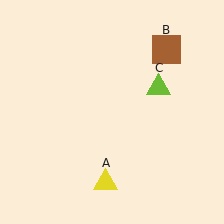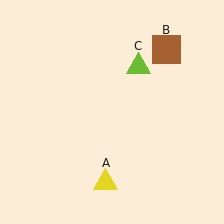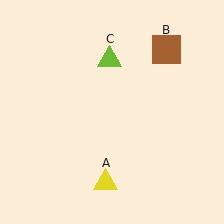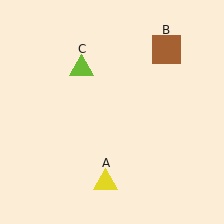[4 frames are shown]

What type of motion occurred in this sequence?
The lime triangle (object C) rotated counterclockwise around the center of the scene.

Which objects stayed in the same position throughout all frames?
Yellow triangle (object A) and brown square (object B) remained stationary.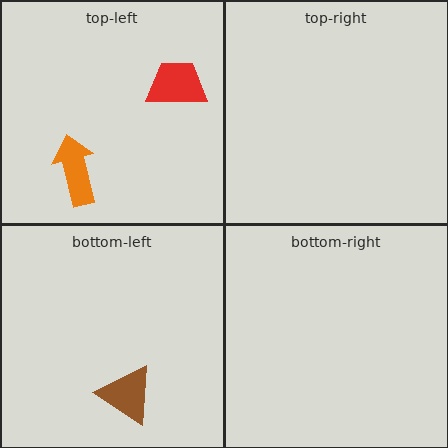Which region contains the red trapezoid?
The top-left region.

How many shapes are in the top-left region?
2.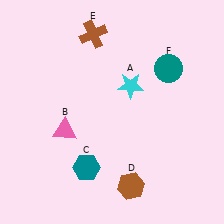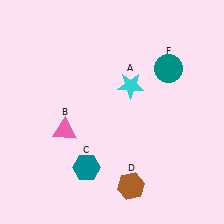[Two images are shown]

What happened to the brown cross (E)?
The brown cross (E) was removed in Image 2. It was in the top-left area of Image 1.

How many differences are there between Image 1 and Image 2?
There is 1 difference between the two images.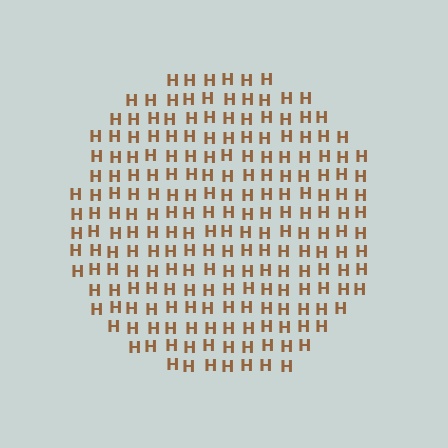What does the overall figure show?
The overall figure shows a circle.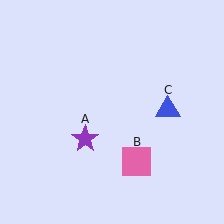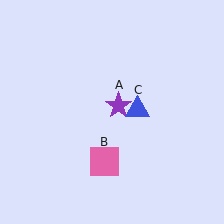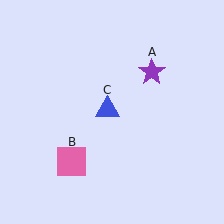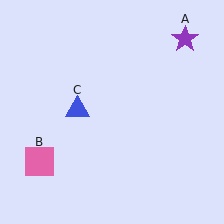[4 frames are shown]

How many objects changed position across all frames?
3 objects changed position: purple star (object A), pink square (object B), blue triangle (object C).